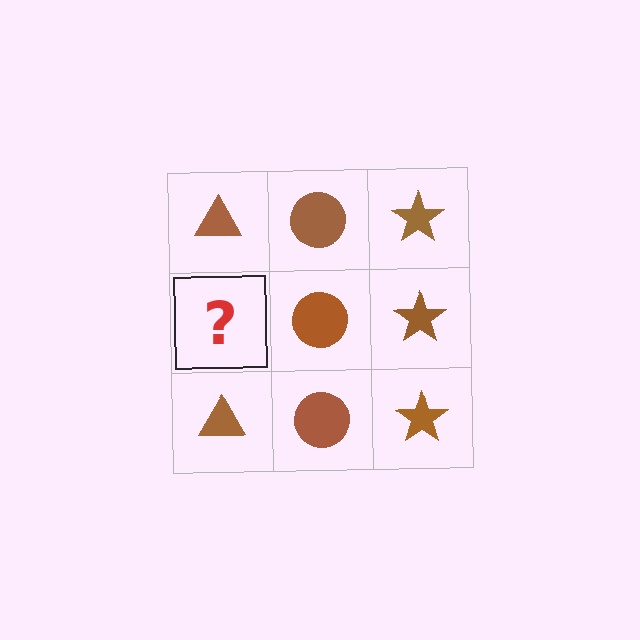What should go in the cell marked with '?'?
The missing cell should contain a brown triangle.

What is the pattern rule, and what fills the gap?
The rule is that each column has a consistent shape. The gap should be filled with a brown triangle.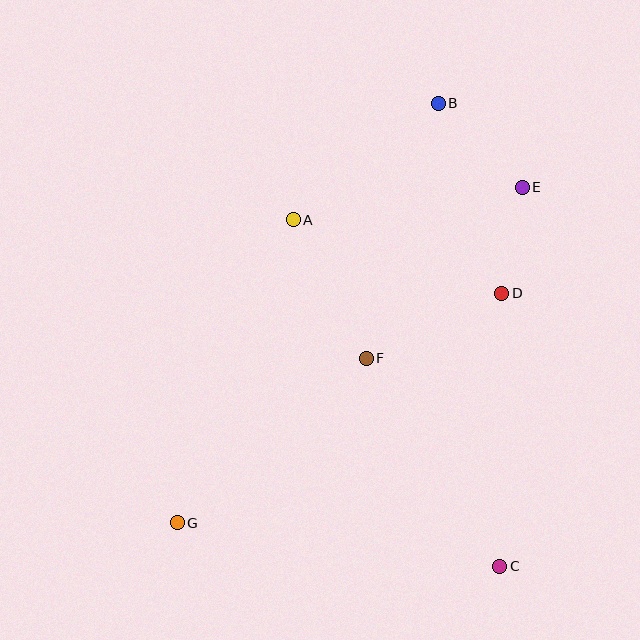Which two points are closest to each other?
Points D and E are closest to each other.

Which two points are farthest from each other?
Points B and G are farthest from each other.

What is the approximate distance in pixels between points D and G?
The distance between D and G is approximately 398 pixels.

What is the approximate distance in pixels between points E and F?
The distance between E and F is approximately 231 pixels.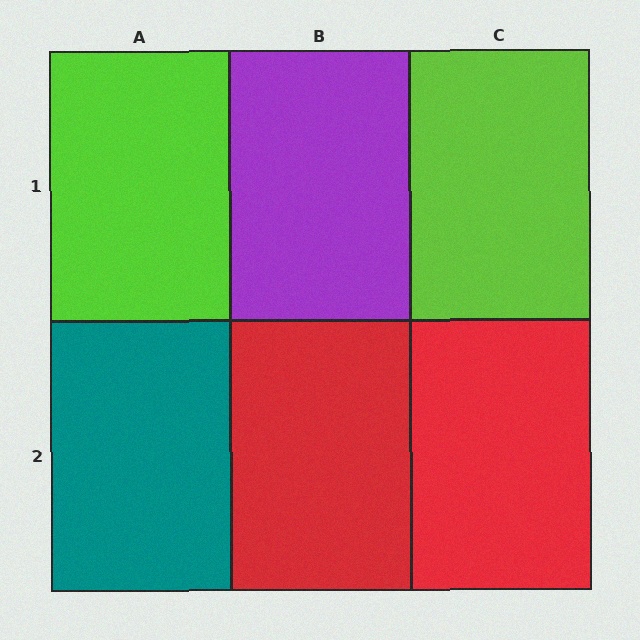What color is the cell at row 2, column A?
Teal.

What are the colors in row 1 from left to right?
Lime, purple, lime.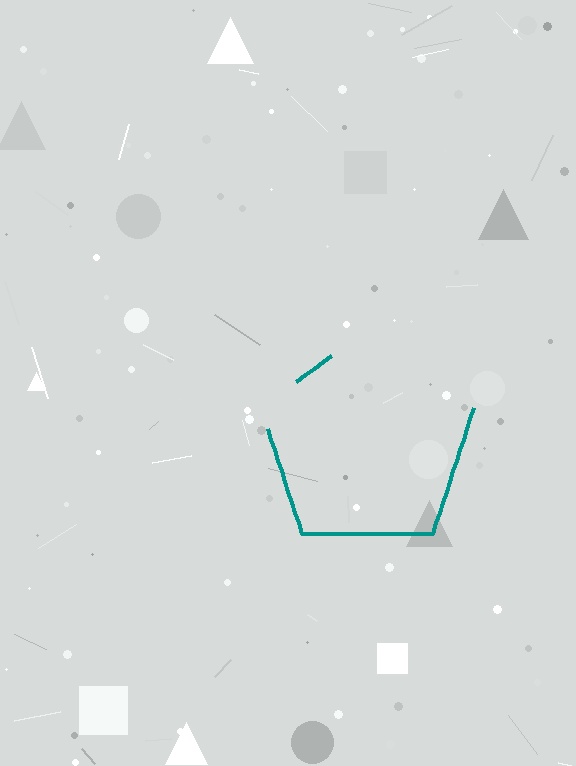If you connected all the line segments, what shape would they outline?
They would outline a pentagon.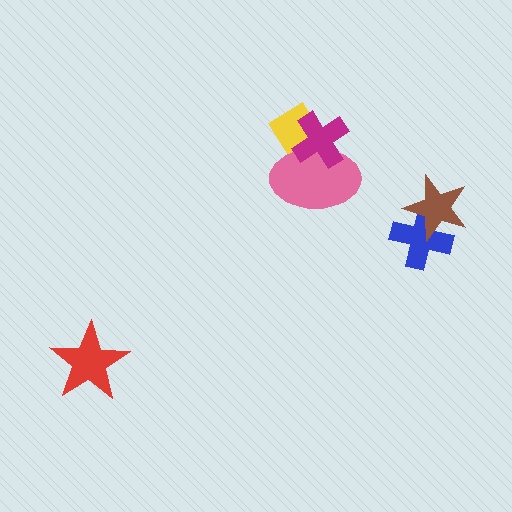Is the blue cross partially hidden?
Yes, it is partially covered by another shape.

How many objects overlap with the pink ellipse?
2 objects overlap with the pink ellipse.